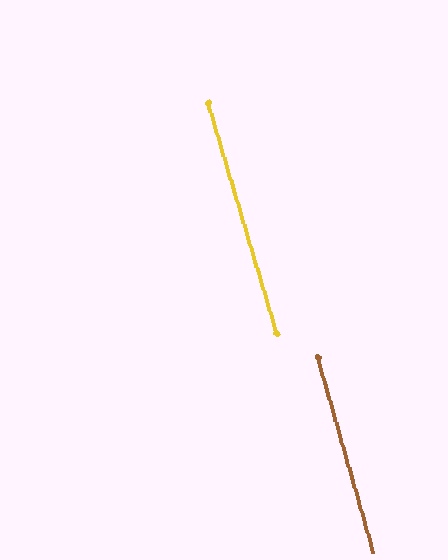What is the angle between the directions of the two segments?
Approximately 1 degree.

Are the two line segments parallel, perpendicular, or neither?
Parallel — their directions differ by only 0.7°.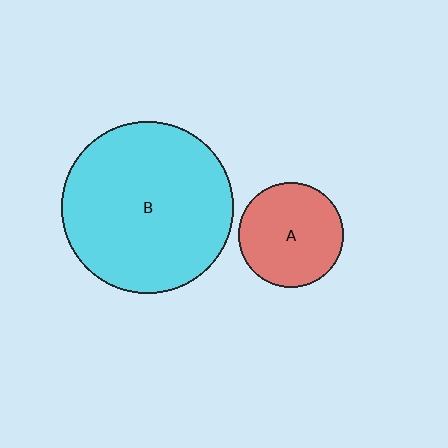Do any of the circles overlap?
No, none of the circles overlap.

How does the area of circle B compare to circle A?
Approximately 2.6 times.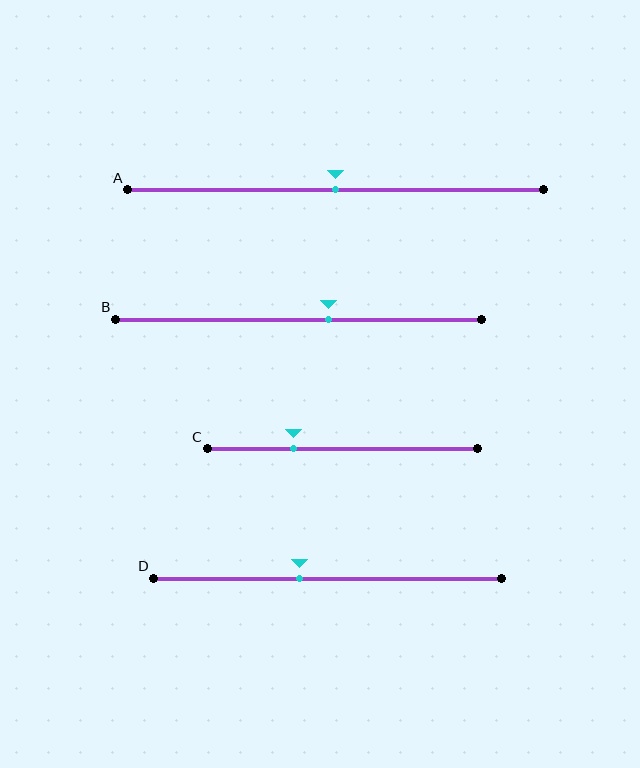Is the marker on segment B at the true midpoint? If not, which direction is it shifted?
No, the marker on segment B is shifted to the right by about 8% of the segment length.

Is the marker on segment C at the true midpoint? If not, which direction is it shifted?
No, the marker on segment C is shifted to the left by about 18% of the segment length.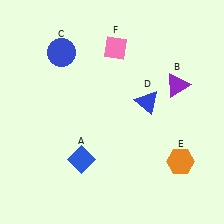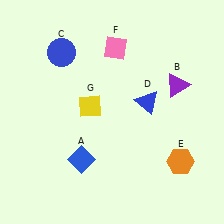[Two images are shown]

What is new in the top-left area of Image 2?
A yellow diamond (G) was added in the top-left area of Image 2.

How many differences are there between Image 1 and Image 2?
There is 1 difference between the two images.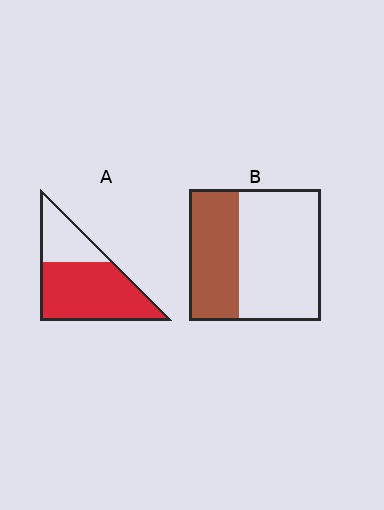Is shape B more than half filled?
No.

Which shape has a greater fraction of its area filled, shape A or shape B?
Shape A.